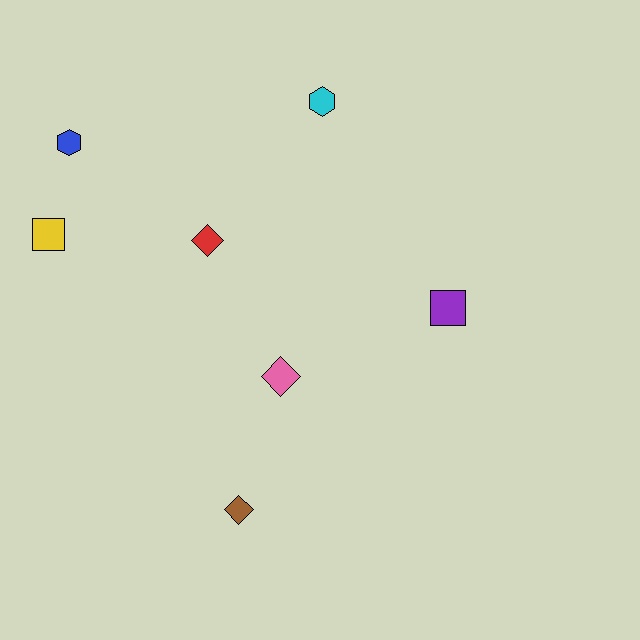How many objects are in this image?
There are 7 objects.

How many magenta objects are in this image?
There are no magenta objects.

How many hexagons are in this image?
There are 2 hexagons.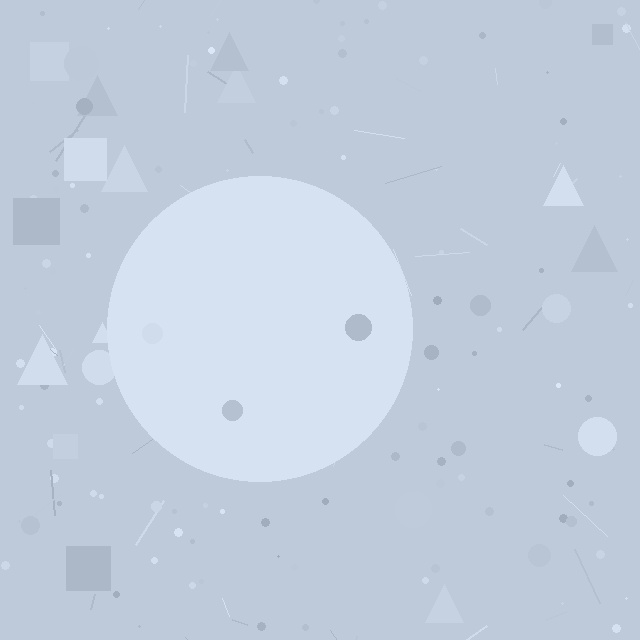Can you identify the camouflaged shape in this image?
The camouflaged shape is a circle.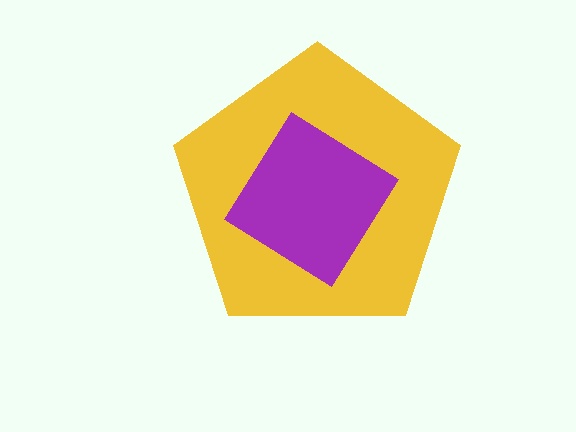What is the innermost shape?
The purple diamond.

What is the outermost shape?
The yellow pentagon.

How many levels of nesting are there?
2.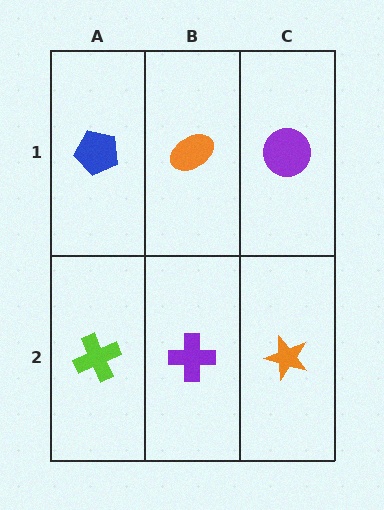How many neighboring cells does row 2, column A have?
2.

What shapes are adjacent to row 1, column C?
An orange star (row 2, column C), an orange ellipse (row 1, column B).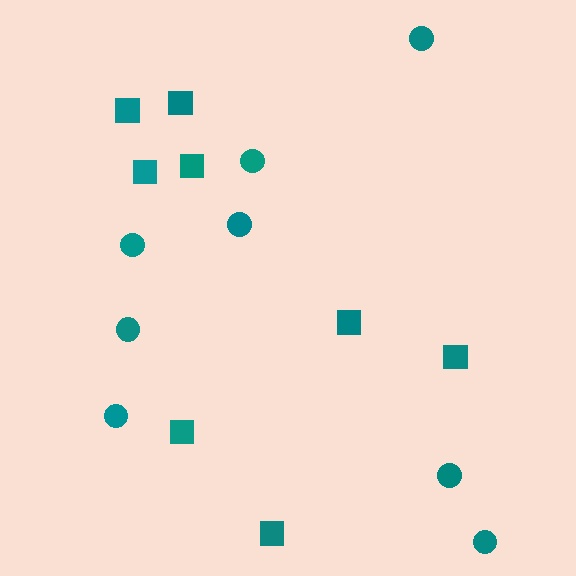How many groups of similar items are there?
There are 2 groups: one group of circles (8) and one group of squares (8).